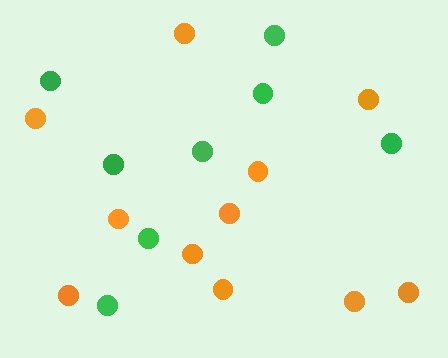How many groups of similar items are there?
There are 2 groups: one group of orange circles (11) and one group of green circles (8).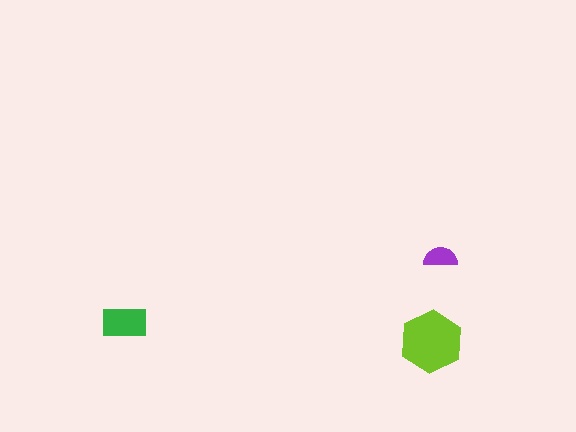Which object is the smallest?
The purple semicircle.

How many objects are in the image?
There are 3 objects in the image.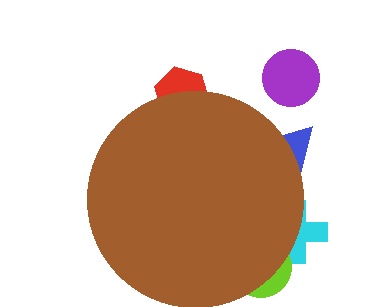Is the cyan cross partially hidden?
Yes, the cyan cross is partially hidden behind the brown circle.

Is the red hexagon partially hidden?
Yes, the red hexagon is partially hidden behind the brown circle.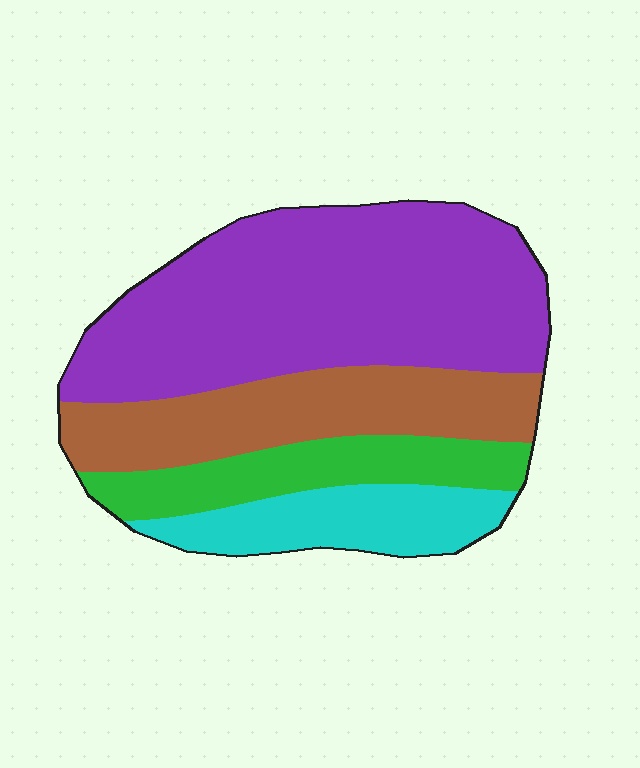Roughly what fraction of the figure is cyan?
Cyan takes up about one eighth (1/8) of the figure.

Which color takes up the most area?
Purple, at roughly 50%.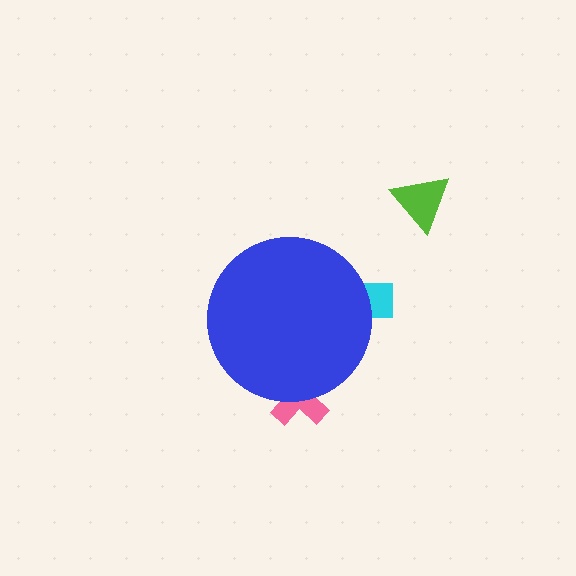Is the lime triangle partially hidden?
No, the lime triangle is fully visible.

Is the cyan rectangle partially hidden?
Yes, the cyan rectangle is partially hidden behind the blue circle.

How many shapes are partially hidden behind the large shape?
2 shapes are partially hidden.